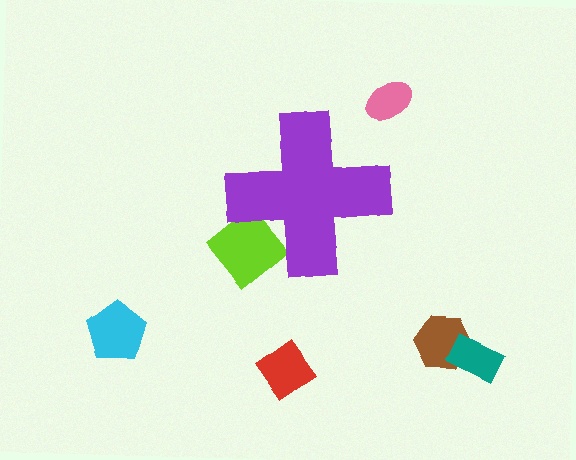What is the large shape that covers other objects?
A purple cross.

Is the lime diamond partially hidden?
Yes, the lime diamond is partially hidden behind the purple cross.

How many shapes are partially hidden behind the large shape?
1 shape is partially hidden.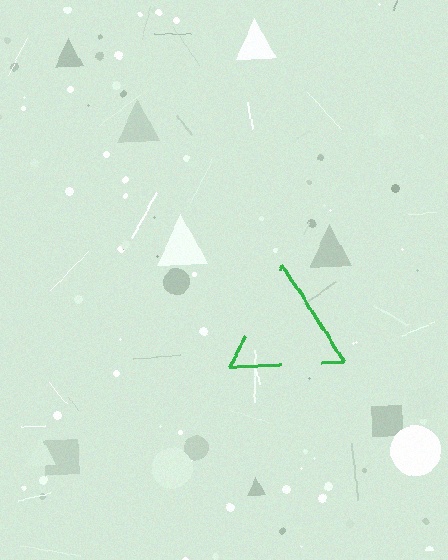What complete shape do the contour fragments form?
The contour fragments form a triangle.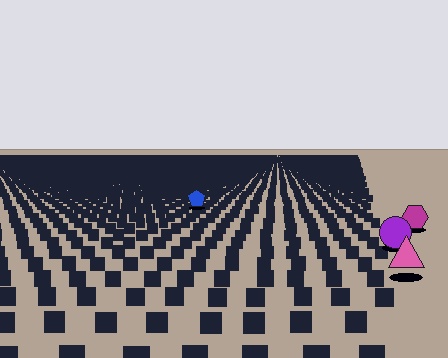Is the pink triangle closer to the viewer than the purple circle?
Yes. The pink triangle is closer — you can tell from the texture gradient: the ground texture is coarser near it.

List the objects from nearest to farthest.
From nearest to farthest: the pink triangle, the purple circle, the magenta hexagon, the blue pentagon.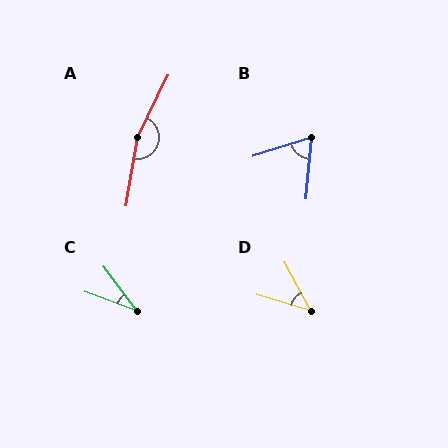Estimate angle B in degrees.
Approximately 67 degrees.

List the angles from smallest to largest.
C (33°), D (45°), B (67°), A (163°).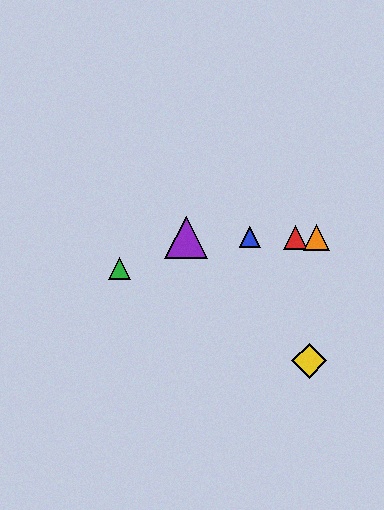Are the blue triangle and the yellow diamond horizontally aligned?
No, the blue triangle is at y≈237 and the yellow diamond is at y≈361.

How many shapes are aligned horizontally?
4 shapes (the red triangle, the blue triangle, the purple triangle, the orange triangle) are aligned horizontally.